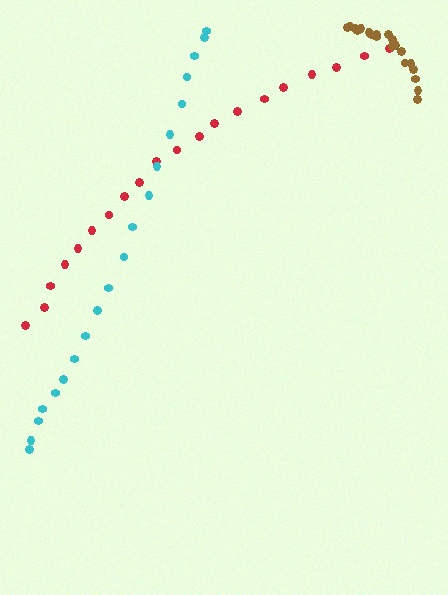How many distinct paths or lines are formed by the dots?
There are 3 distinct paths.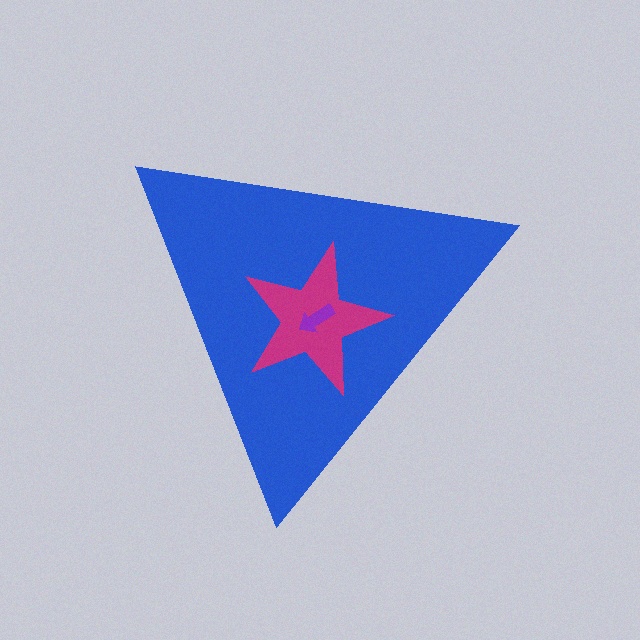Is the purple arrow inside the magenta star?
Yes.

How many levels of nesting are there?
3.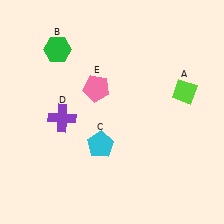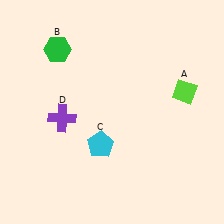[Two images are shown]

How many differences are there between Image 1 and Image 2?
There is 1 difference between the two images.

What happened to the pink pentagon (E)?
The pink pentagon (E) was removed in Image 2. It was in the top-left area of Image 1.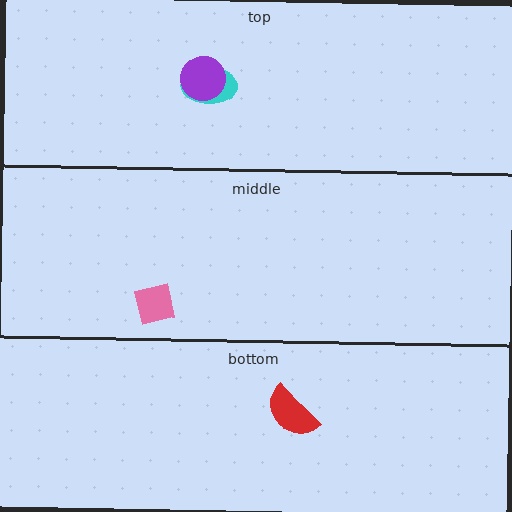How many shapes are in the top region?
2.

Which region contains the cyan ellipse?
The top region.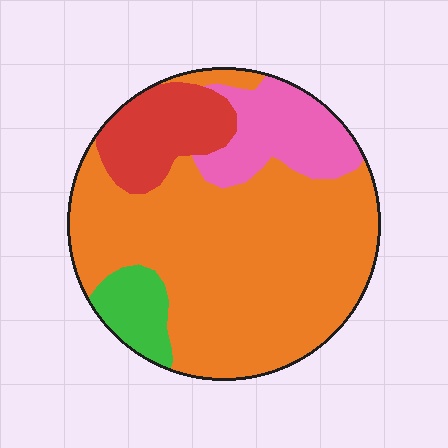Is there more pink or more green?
Pink.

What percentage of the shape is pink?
Pink covers around 15% of the shape.